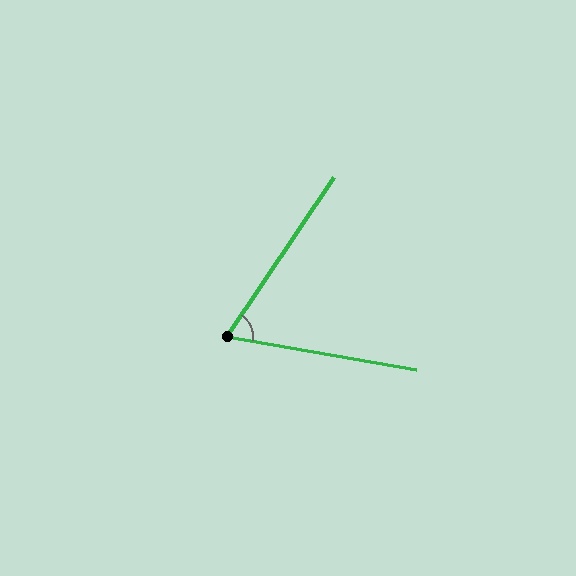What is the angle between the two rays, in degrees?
Approximately 66 degrees.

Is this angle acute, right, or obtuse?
It is acute.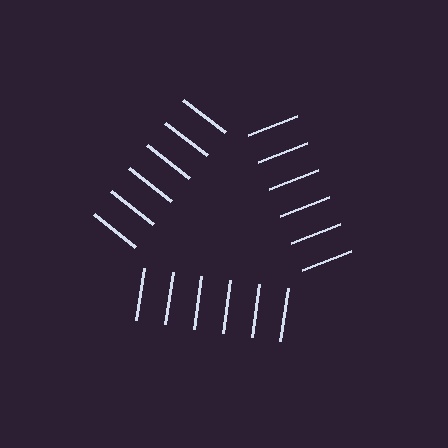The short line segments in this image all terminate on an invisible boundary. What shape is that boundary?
An illusory triangle — the line segments terminate on its edges but no continuous stroke is drawn.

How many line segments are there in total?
18 — 6 along each of the 3 edges.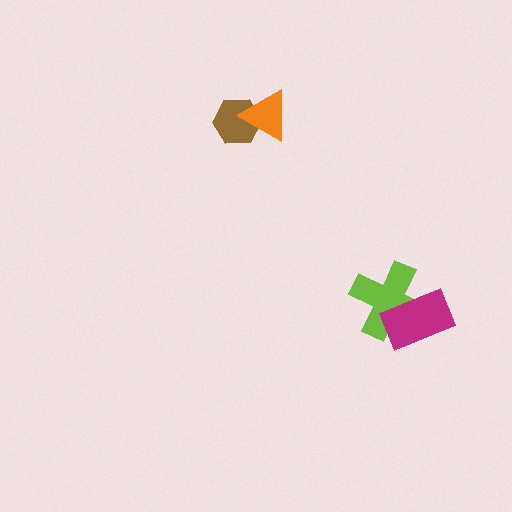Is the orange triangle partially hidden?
No, no other shape covers it.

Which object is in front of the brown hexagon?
The orange triangle is in front of the brown hexagon.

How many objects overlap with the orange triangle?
1 object overlaps with the orange triangle.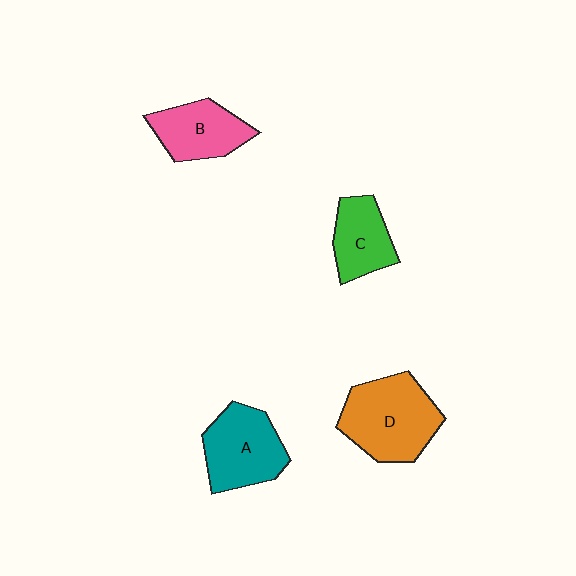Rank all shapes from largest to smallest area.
From largest to smallest: D (orange), A (teal), B (pink), C (green).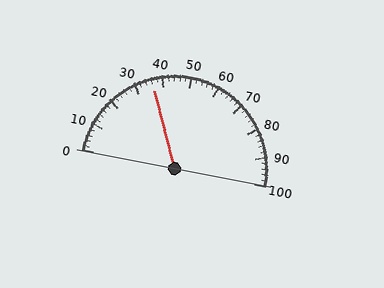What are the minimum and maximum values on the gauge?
The gauge ranges from 0 to 100.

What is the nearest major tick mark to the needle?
The nearest major tick mark is 40.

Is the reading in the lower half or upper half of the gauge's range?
The reading is in the lower half of the range (0 to 100).